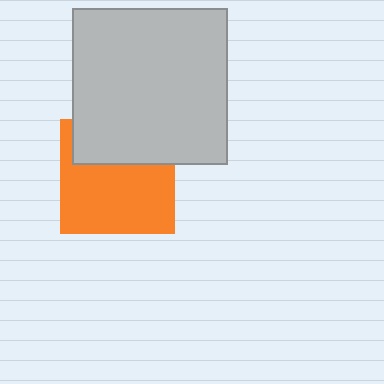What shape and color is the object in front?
The object in front is a light gray square.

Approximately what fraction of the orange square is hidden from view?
Roughly 36% of the orange square is hidden behind the light gray square.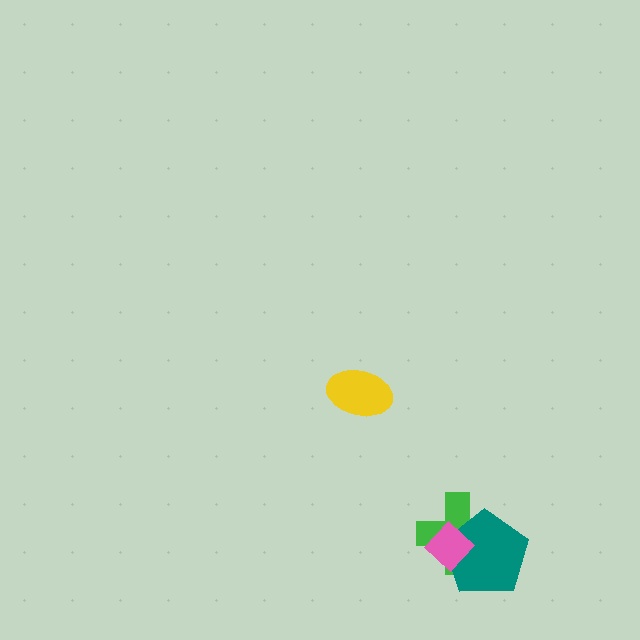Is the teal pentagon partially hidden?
Yes, it is partially covered by another shape.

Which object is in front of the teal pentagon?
The pink diamond is in front of the teal pentagon.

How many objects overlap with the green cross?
2 objects overlap with the green cross.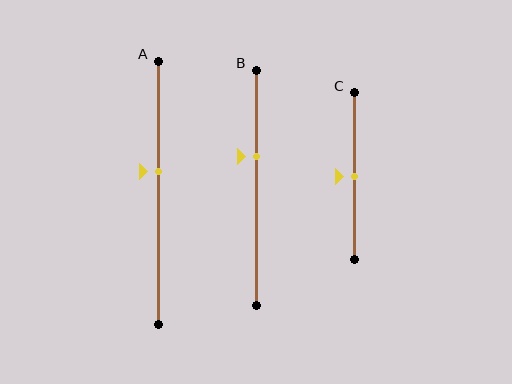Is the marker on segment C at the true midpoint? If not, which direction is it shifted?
Yes, the marker on segment C is at the true midpoint.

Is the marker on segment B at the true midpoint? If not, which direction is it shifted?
No, the marker on segment B is shifted upward by about 13% of the segment length.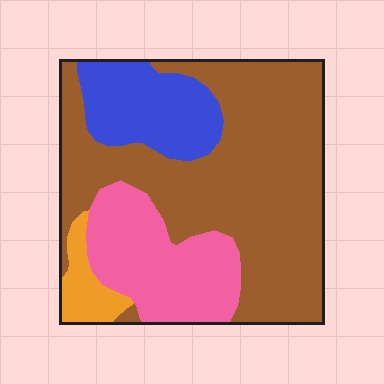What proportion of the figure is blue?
Blue covers 16% of the figure.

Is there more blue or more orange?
Blue.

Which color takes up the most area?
Brown, at roughly 60%.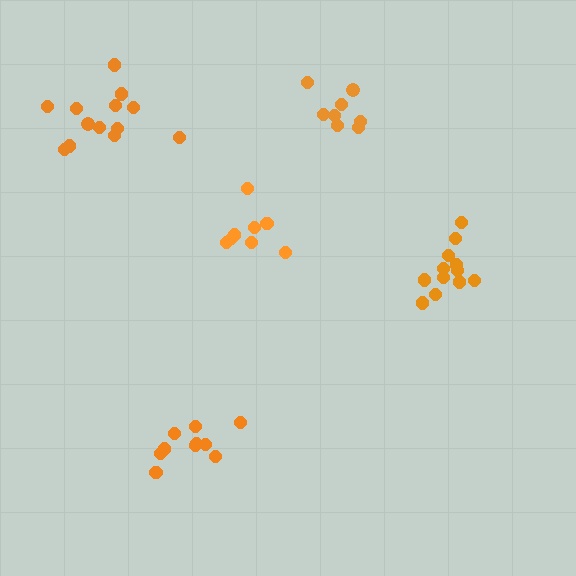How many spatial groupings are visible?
There are 5 spatial groupings.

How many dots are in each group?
Group 1: 8 dots, Group 2: 8 dots, Group 3: 12 dots, Group 4: 11 dots, Group 5: 13 dots (52 total).